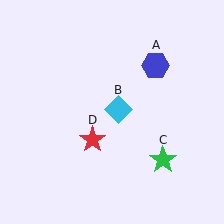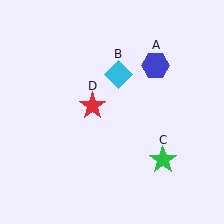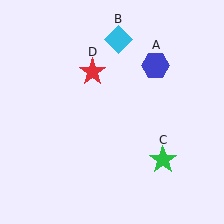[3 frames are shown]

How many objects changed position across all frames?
2 objects changed position: cyan diamond (object B), red star (object D).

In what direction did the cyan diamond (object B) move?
The cyan diamond (object B) moved up.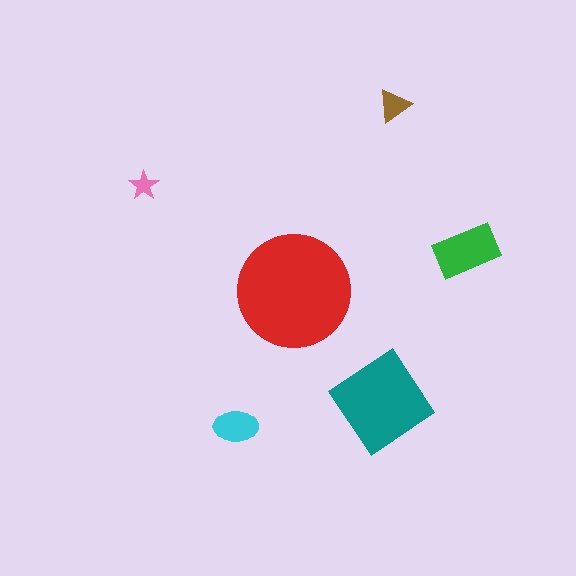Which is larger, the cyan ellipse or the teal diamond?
The teal diamond.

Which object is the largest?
The red circle.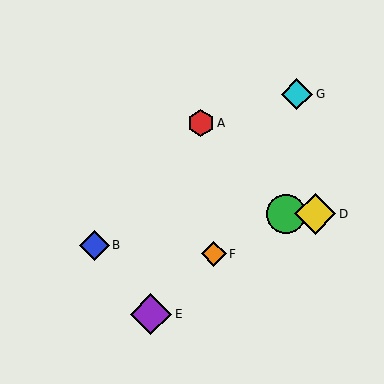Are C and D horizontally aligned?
Yes, both are at y≈214.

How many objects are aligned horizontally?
2 objects (C, D) are aligned horizontally.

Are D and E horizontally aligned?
No, D is at y≈214 and E is at y≈314.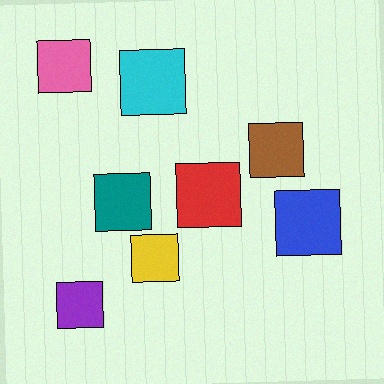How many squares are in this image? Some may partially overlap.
There are 8 squares.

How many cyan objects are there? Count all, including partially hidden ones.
There is 1 cyan object.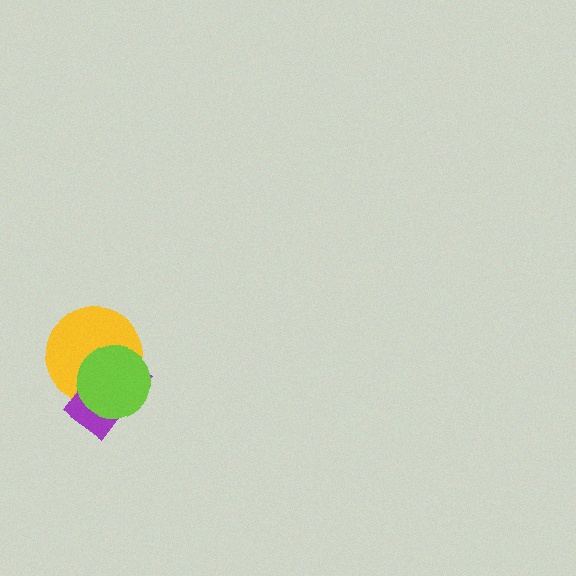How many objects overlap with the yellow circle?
2 objects overlap with the yellow circle.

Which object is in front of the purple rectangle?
The lime circle is in front of the purple rectangle.